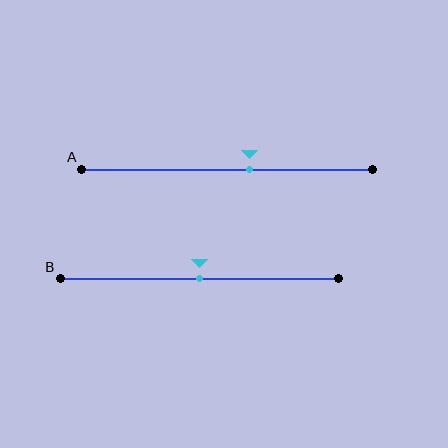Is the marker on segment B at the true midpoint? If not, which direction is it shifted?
Yes, the marker on segment B is at the true midpoint.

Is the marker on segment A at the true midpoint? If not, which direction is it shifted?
No, the marker on segment A is shifted to the right by about 8% of the segment length.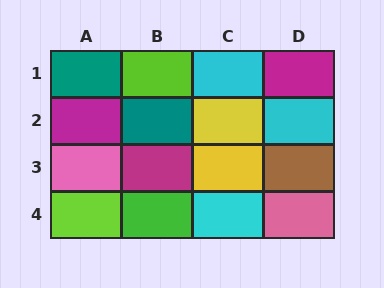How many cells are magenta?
3 cells are magenta.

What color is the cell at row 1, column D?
Magenta.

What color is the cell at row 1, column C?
Cyan.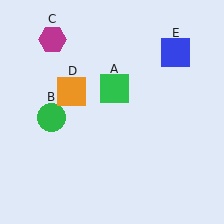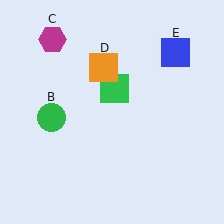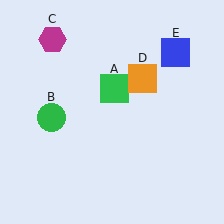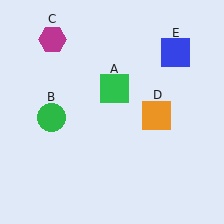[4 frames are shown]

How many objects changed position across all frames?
1 object changed position: orange square (object D).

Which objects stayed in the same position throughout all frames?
Green square (object A) and green circle (object B) and magenta hexagon (object C) and blue square (object E) remained stationary.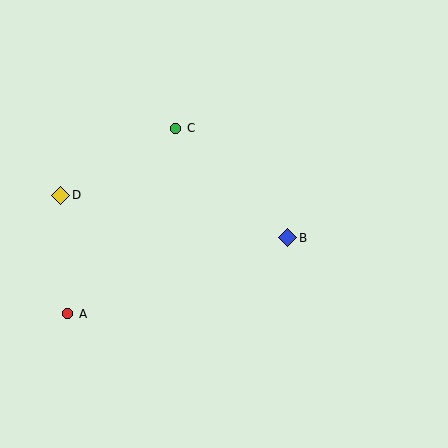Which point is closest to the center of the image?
Point B at (288, 238) is closest to the center.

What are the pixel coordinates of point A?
Point A is at (68, 314).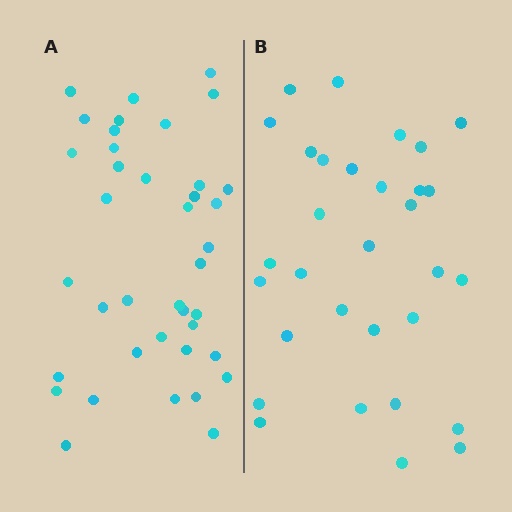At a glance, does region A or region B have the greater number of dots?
Region A (the left region) has more dots.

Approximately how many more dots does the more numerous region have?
Region A has roughly 8 or so more dots than region B.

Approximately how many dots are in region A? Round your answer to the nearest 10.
About 40 dots. (The exact count is 39, which rounds to 40.)